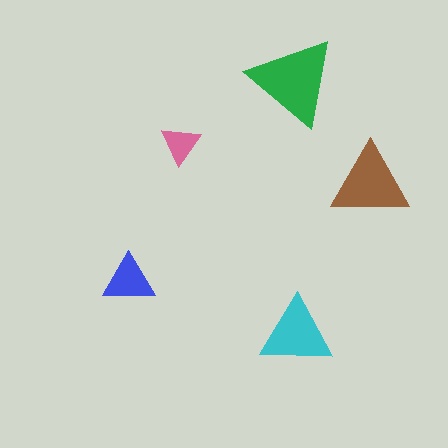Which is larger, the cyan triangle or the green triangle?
The green one.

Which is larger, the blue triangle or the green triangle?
The green one.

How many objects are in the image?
There are 5 objects in the image.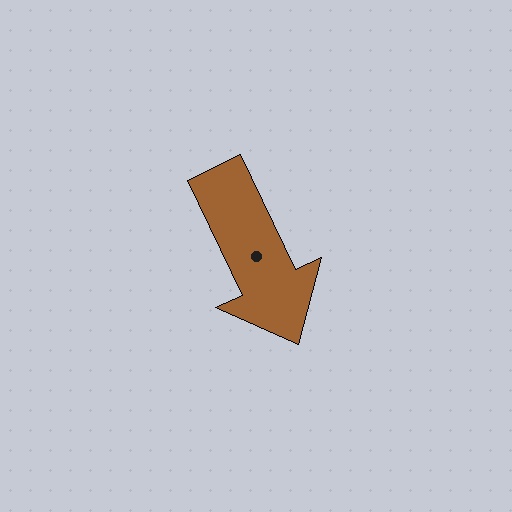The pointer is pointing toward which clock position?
Roughly 5 o'clock.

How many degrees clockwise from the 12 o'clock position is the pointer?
Approximately 154 degrees.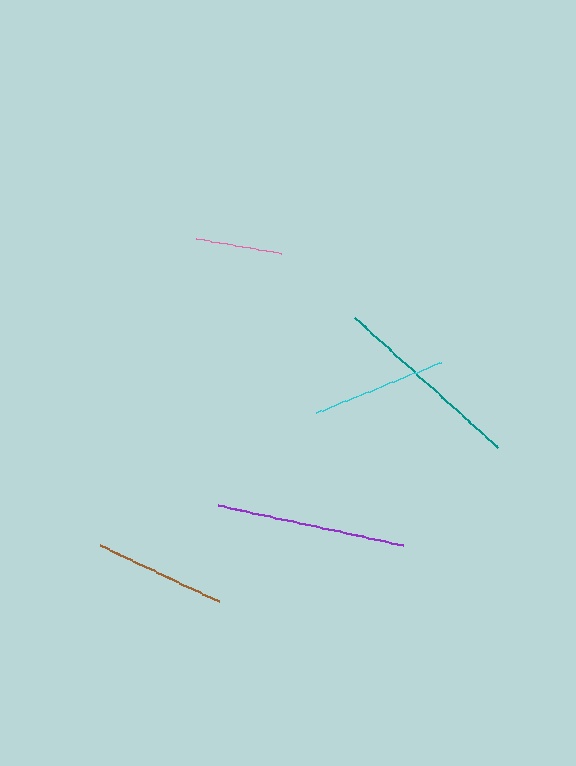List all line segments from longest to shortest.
From longest to shortest: teal, purple, cyan, brown, pink.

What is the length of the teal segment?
The teal segment is approximately 194 pixels long.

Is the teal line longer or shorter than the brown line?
The teal line is longer than the brown line.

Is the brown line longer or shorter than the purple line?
The purple line is longer than the brown line.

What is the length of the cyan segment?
The cyan segment is approximately 134 pixels long.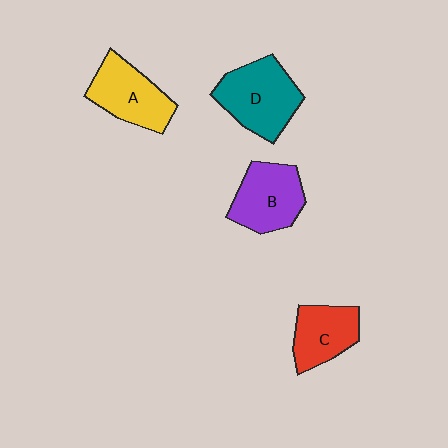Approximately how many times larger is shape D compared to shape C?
Approximately 1.4 times.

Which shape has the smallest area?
Shape C (red).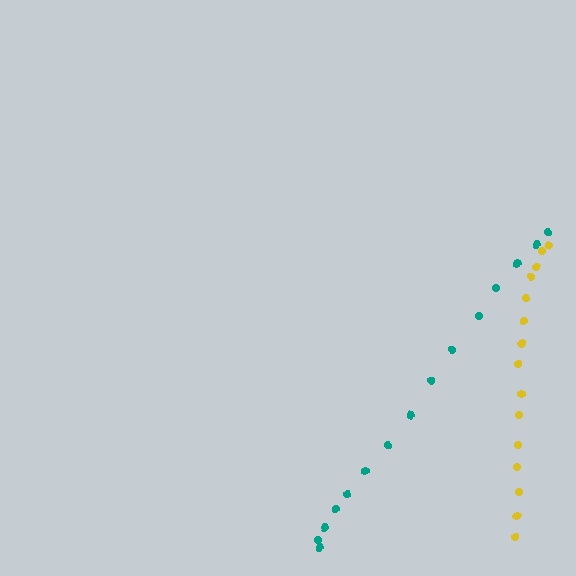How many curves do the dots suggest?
There are 2 distinct paths.